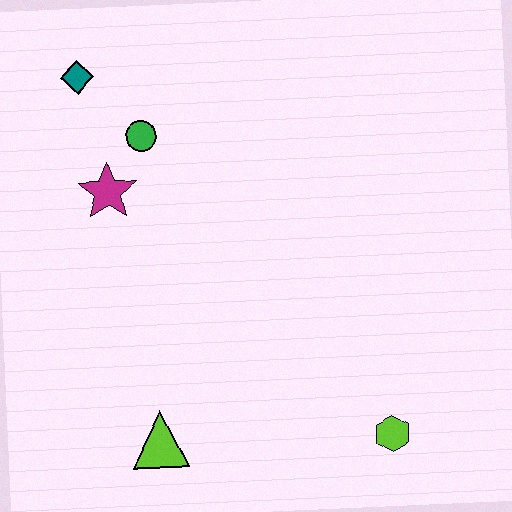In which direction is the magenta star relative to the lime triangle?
The magenta star is above the lime triangle.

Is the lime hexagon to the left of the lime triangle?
No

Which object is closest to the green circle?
The magenta star is closest to the green circle.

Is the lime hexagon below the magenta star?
Yes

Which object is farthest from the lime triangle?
The teal diamond is farthest from the lime triangle.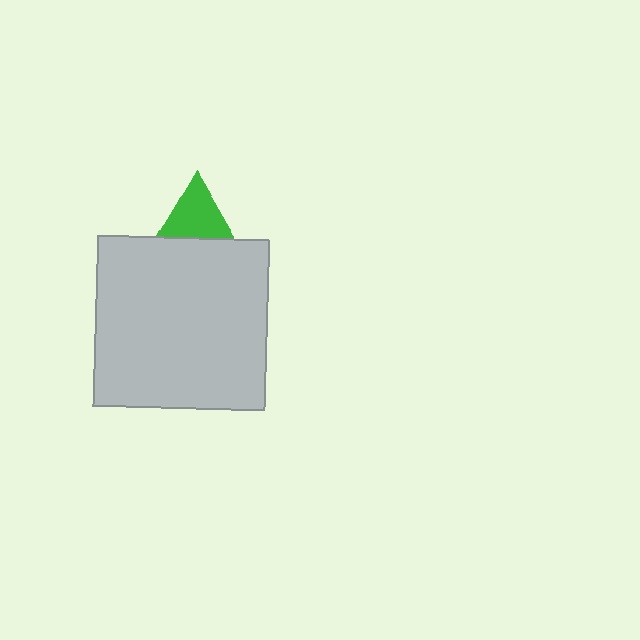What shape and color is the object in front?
The object in front is a light gray square.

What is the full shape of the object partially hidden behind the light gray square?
The partially hidden object is a green triangle.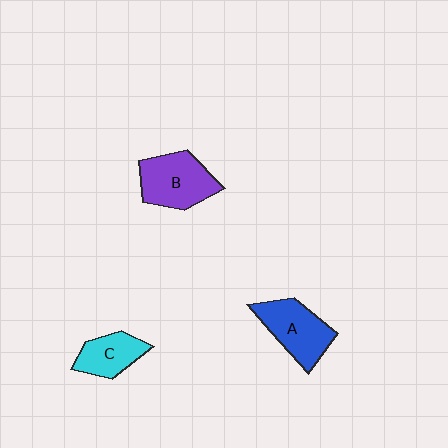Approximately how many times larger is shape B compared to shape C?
Approximately 1.5 times.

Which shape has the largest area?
Shape B (purple).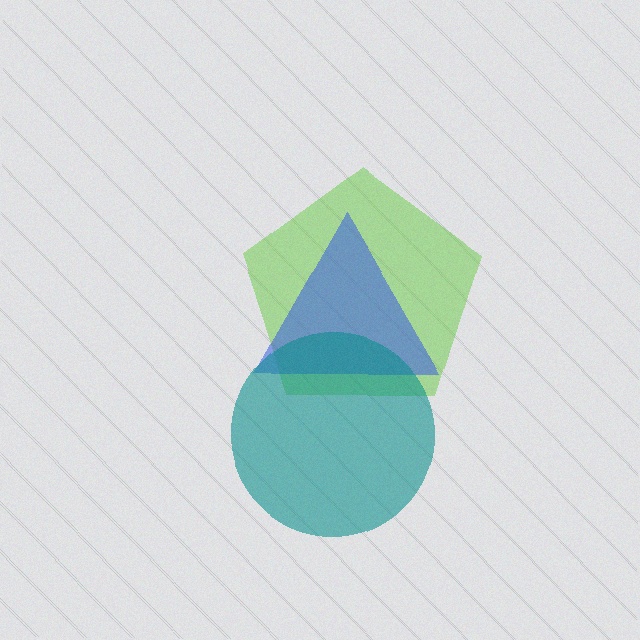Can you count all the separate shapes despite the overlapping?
Yes, there are 3 separate shapes.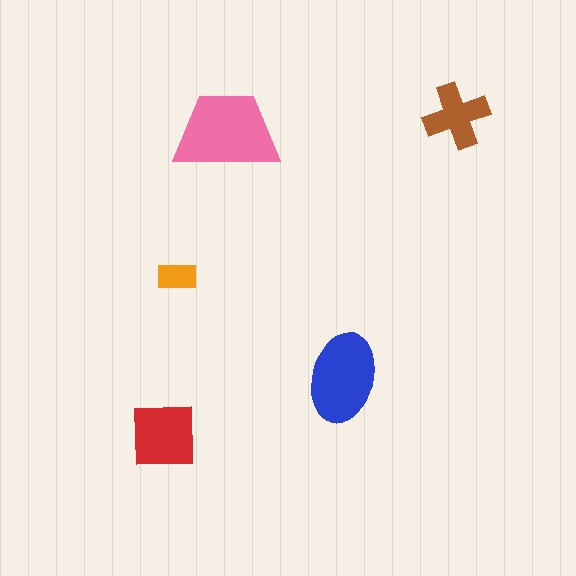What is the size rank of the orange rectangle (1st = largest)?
5th.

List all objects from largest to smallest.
The pink trapezoid, the blue ellipse, the red square, the brown cross, the orange rectangle.